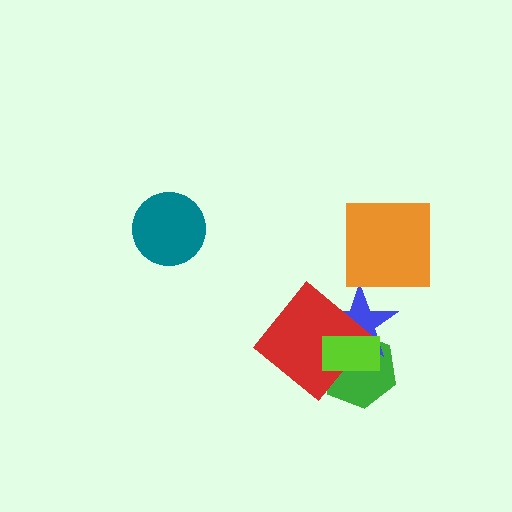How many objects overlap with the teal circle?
0 objects overlap with the teal circle.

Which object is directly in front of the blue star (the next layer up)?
The red diamond is directly in front of the blue star.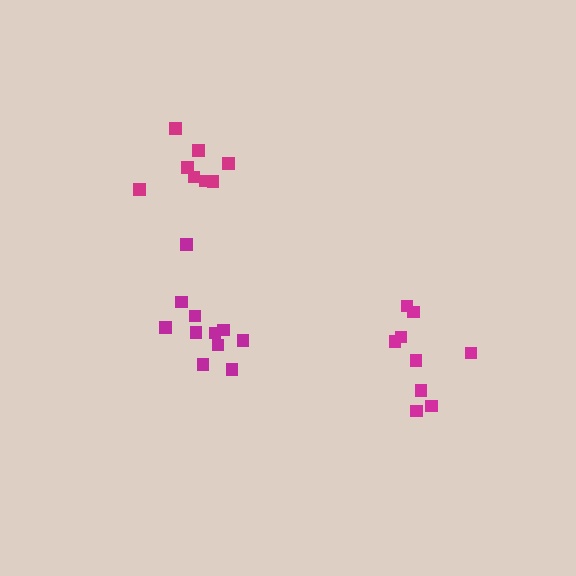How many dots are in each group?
Group 1: 11 dots, Group 2: 8 dots, Group 3: 9 dots (28 total).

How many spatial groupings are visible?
There are 3 spatial groupings.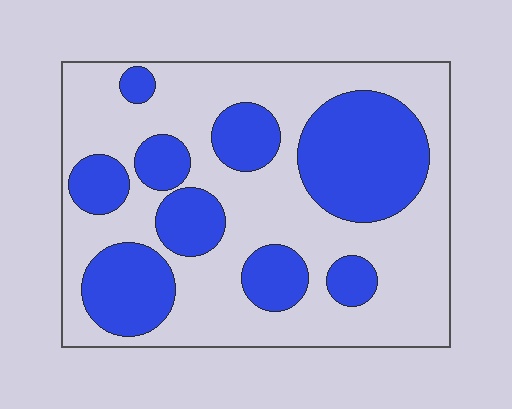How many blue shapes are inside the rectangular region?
9.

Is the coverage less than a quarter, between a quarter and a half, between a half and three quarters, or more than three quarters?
Between a quarter and a half.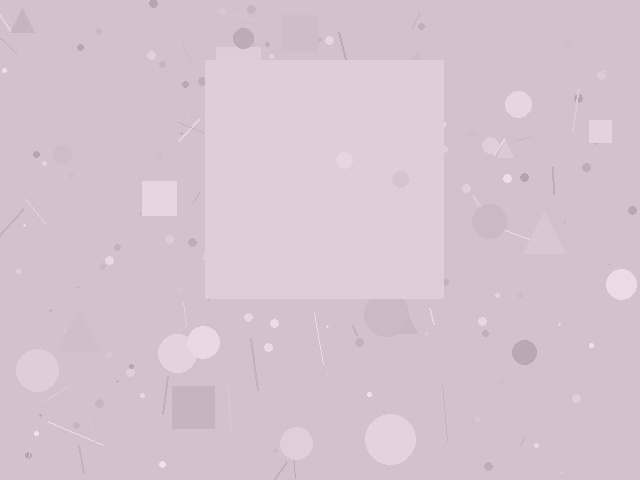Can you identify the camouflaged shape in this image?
The camouflaged shape is a square.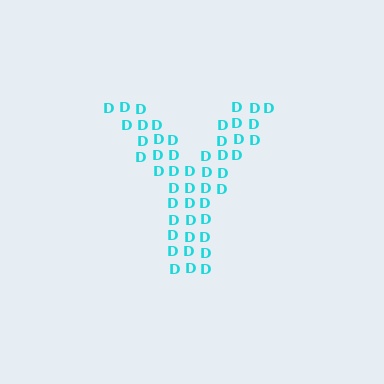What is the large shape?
The large shape is the letter Y.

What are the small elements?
The small elements are letter D's.